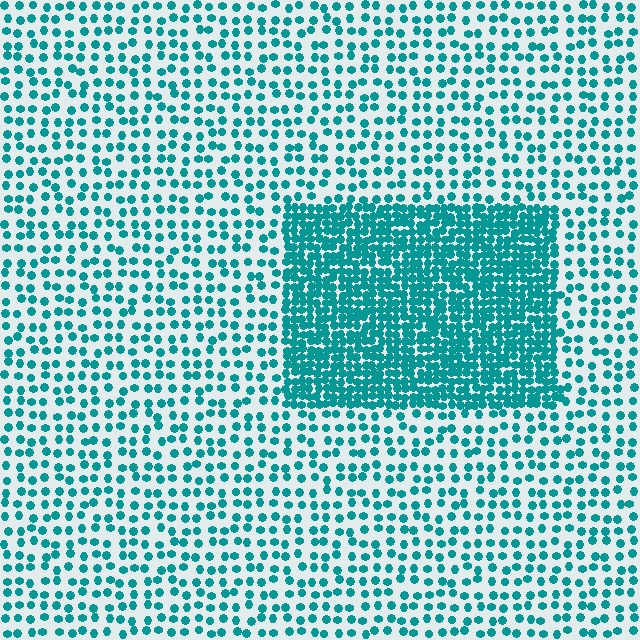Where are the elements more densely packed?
The elements are more densely packed inside the rectangle boundary.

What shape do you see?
I see a rectangle.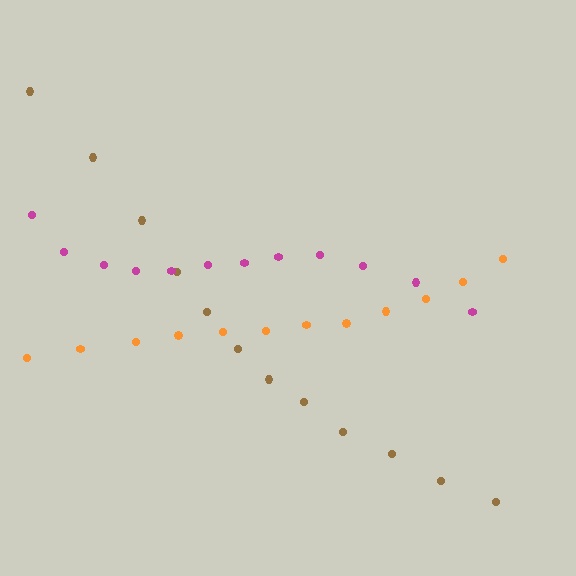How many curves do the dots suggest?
There are 3 distinct paths.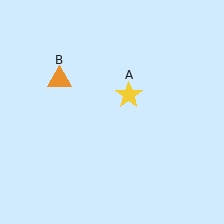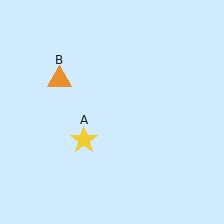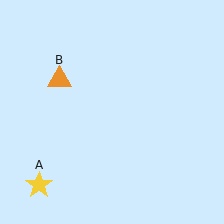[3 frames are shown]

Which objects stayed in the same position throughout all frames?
Orange triangle (object B) remained stationary.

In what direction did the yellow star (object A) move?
The yellow star (object A) moved down and to the left.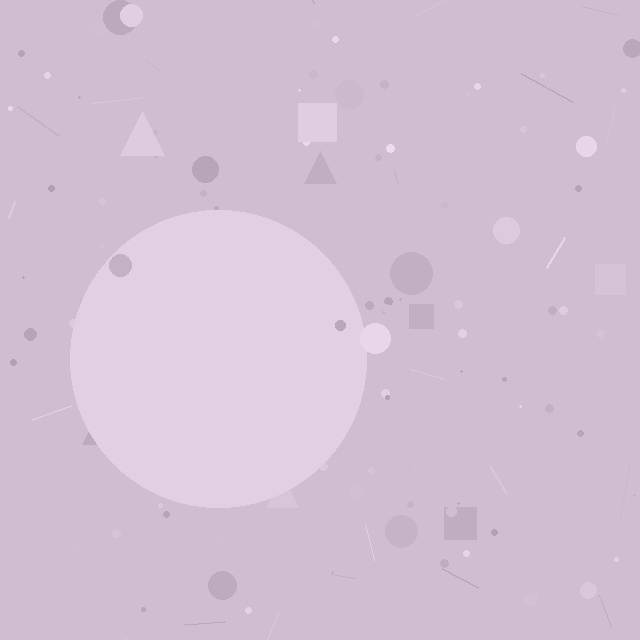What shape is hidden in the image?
A circle is hidden in the image.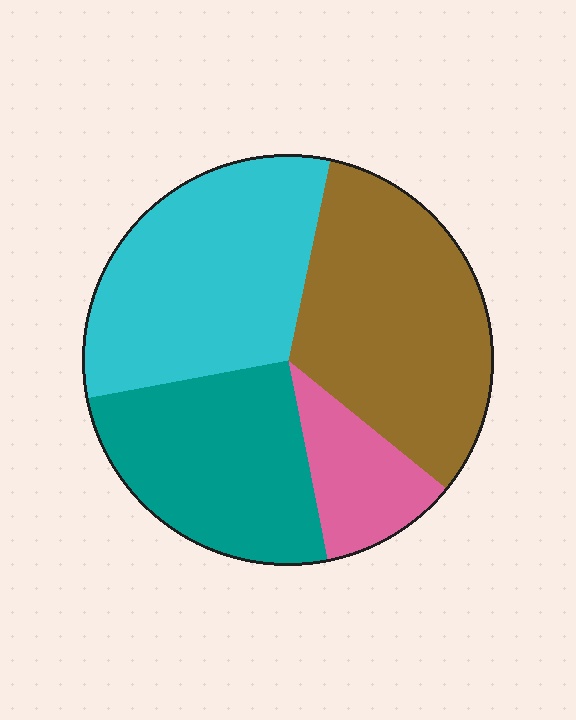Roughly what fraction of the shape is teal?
Teal covers 25% of the shape.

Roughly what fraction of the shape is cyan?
Cyan takes up between a sixth and a third of the shape.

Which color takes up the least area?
Pink, at roughly 10%.